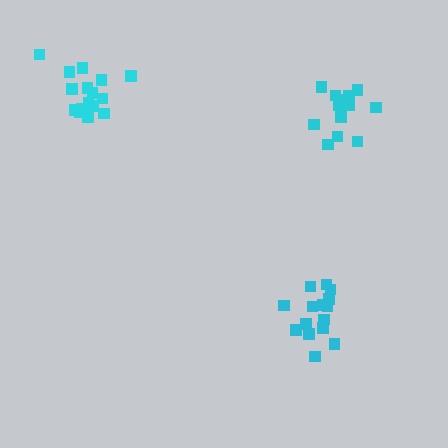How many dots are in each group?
Group 1: 15 dots, Group 2: 13 dots, Group 3: 16 dots (44 total).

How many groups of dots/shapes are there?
There are 3 groups.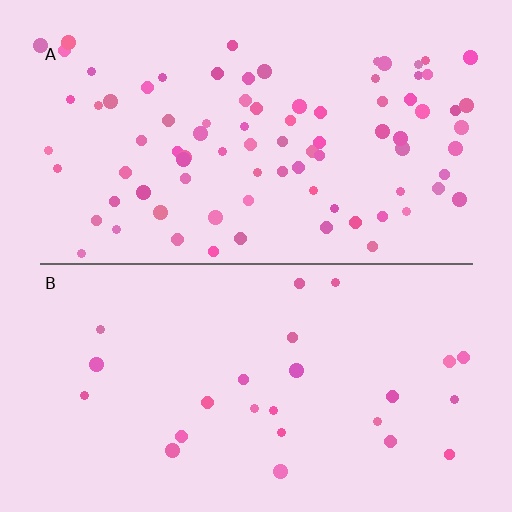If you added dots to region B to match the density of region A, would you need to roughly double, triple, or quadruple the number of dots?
Approximately triple.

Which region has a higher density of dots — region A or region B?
A (the top).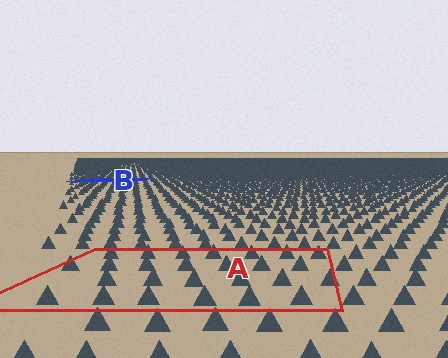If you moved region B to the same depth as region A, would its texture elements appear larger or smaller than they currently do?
They would appear larger. At a closer depth, the same texture elements are projected at a bigger on-screen size.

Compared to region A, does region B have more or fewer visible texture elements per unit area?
Region B has more texture elements per unit area — they are packed more densely because it is farther away.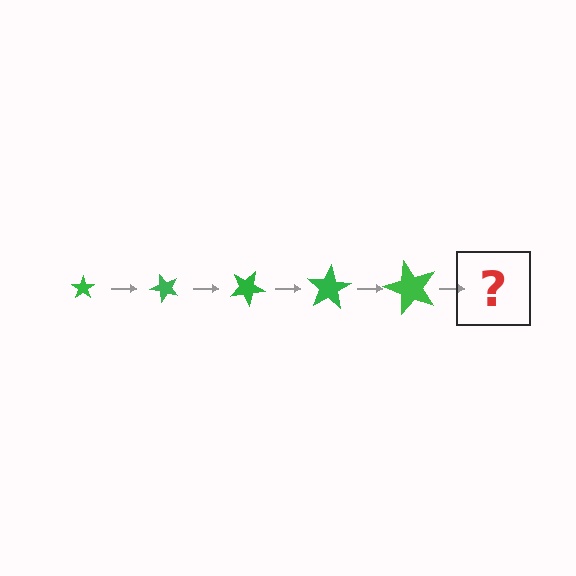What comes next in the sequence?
The next element should be a star, larger than the previous one and rotated 250 degrees from the start.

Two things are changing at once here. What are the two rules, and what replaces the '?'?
The two rules are that the star grows larger each step and it rotates 50 degrees each step. The '?' should be a star, larger than the previous one and rotated 250 degrees from the start.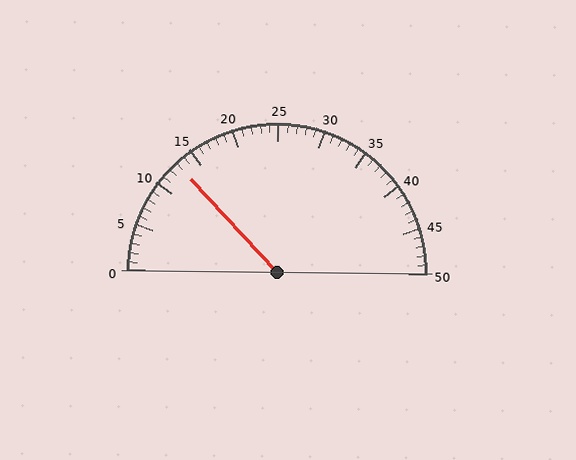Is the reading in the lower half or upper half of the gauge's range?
The reading is in the lower half of the range (0 to 50).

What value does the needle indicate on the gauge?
The needle indicates approximately 13.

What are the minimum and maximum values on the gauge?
The gauge ranges from 0 to 50.